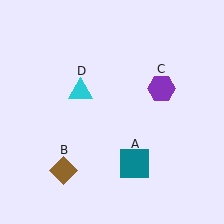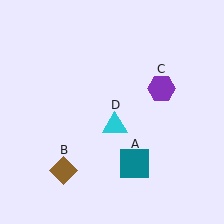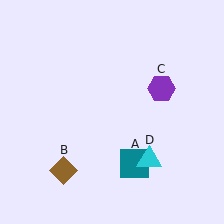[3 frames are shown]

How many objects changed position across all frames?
1 object changed position: cyan triangle (object D).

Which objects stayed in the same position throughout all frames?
Teal square (object A) and brown diamond (object B) and purple hexagon (object C) remained stationary.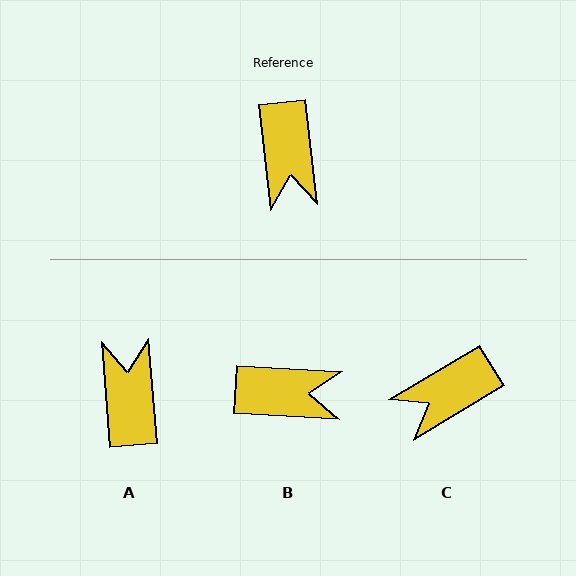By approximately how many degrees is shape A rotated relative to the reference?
Approximately 178 degrees counter-clockwise.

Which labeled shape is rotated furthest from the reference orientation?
A, about 178 degrees away.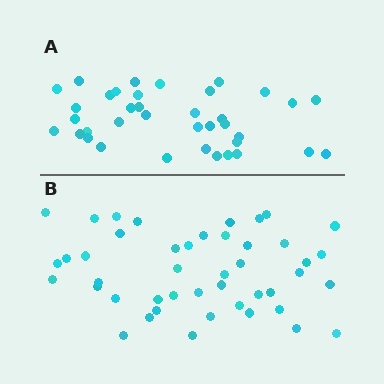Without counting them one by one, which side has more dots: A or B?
Region B (the bottom region) has more dots.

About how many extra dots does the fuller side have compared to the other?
Region B has roughly 8 or so more dots than region A.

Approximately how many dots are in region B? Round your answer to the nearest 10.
About 40 dots. (The exact count is 45, which rounds to 40.)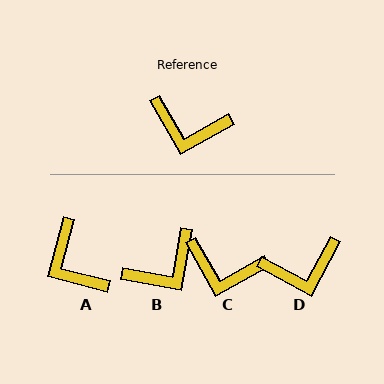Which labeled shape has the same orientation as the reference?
C.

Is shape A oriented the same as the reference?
No, it is off by about 44 degrees.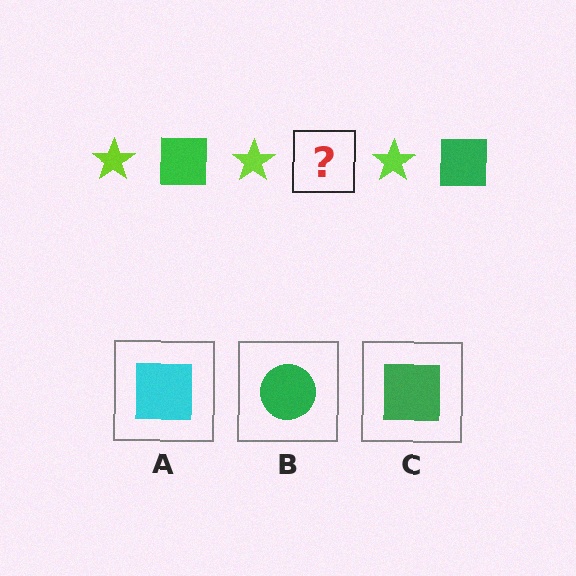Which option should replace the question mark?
Option C.